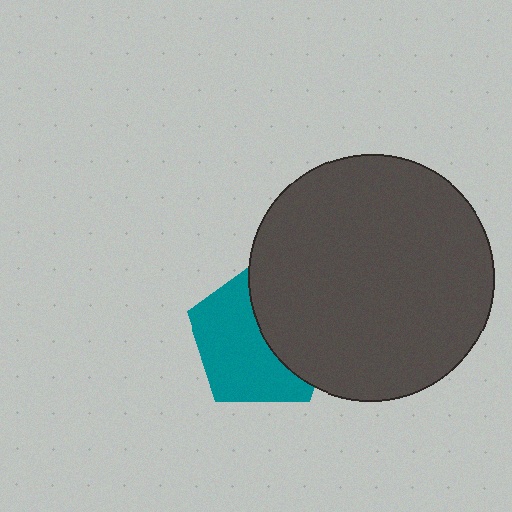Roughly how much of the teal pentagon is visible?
About half of it is visible (roughly 56%).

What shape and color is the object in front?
The object in front is a dark gray circle.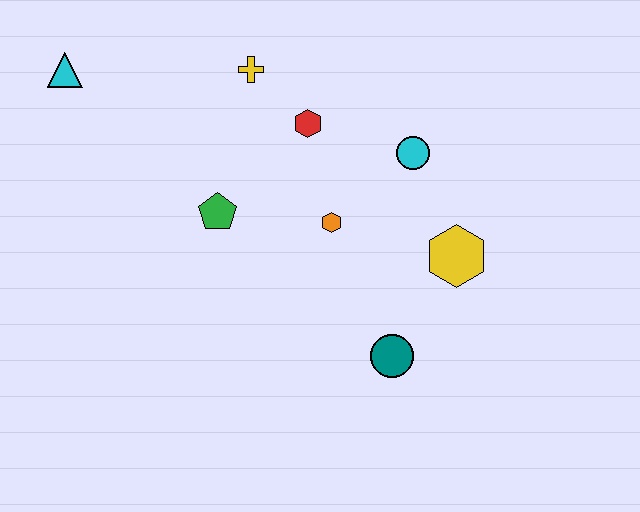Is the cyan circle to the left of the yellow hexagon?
Yes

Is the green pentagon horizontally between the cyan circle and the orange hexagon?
No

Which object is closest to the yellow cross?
The red hexagon is closest to the yellow cross.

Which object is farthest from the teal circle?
The cyan triangle is farthest from the teal circle.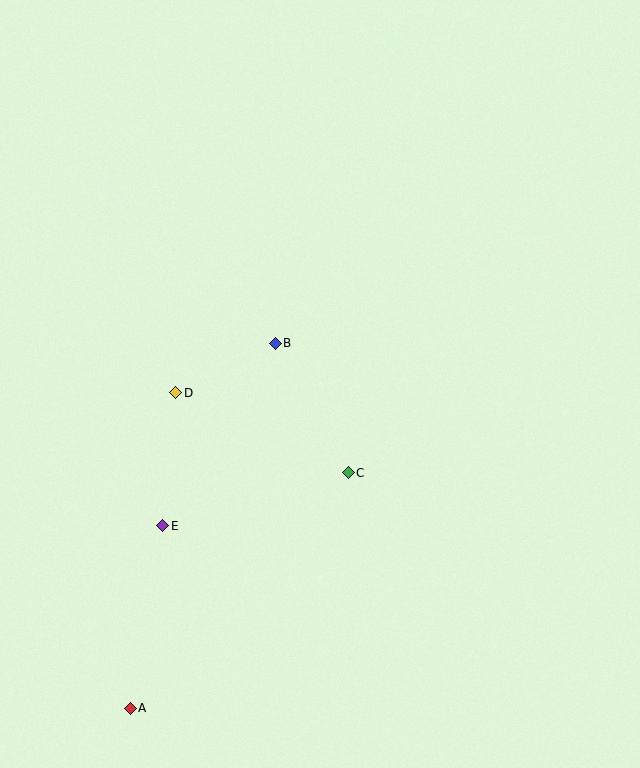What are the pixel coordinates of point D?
Point D is at (176, 393).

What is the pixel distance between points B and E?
The distance between B and E is 214 pixels.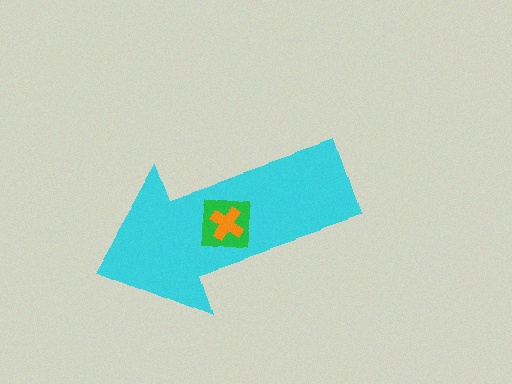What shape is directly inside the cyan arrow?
The green square.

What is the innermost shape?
The orange cross.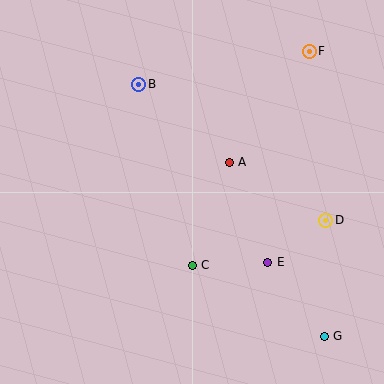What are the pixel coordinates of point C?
Point C is at (192, 265).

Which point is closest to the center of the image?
Point A at (229, 162) is closest to the center.